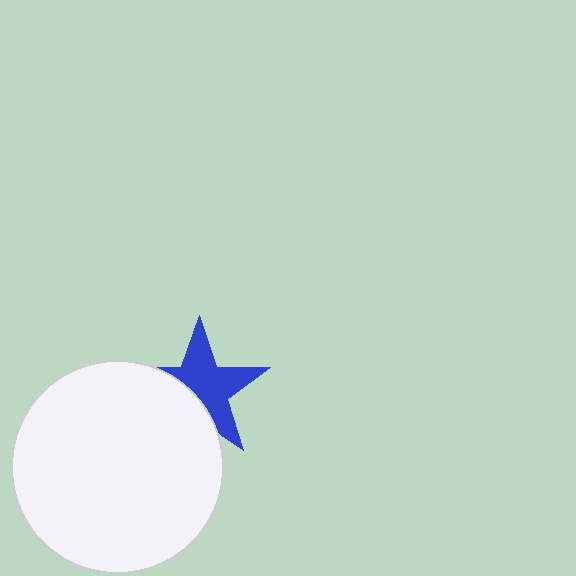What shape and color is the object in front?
The object in front is a white circle.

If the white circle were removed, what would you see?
You would see the complete blue star.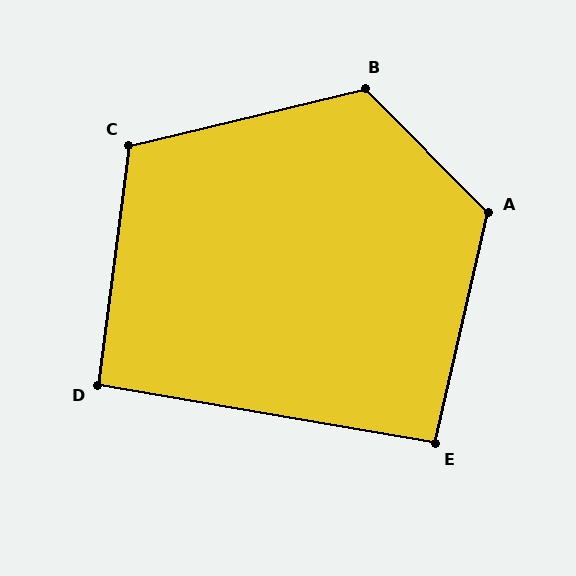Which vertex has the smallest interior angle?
D, at approximately 92 degrees.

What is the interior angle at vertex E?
Approximately 93 degrees (approximately right).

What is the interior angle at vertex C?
Approximately 111 degrees (obtuse).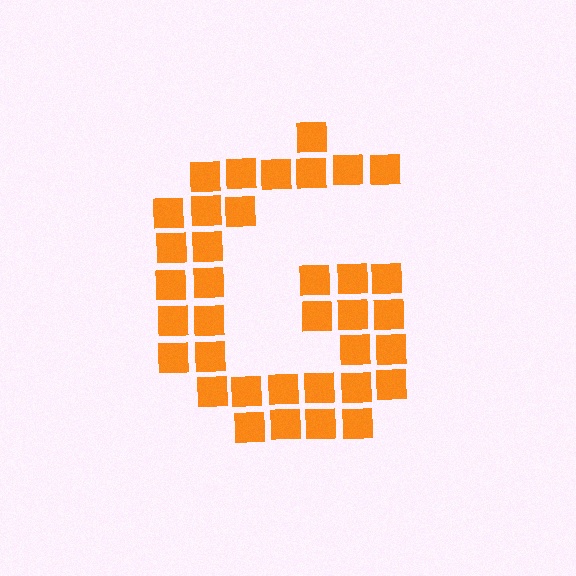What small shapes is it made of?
It is made of small squares.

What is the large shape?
The large shape is the letter G.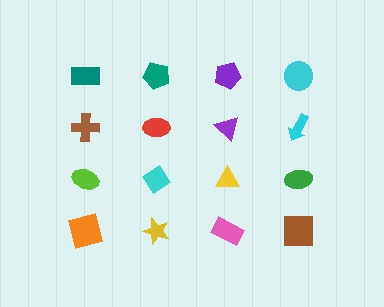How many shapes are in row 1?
4 shapes.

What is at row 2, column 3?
A purple triangle.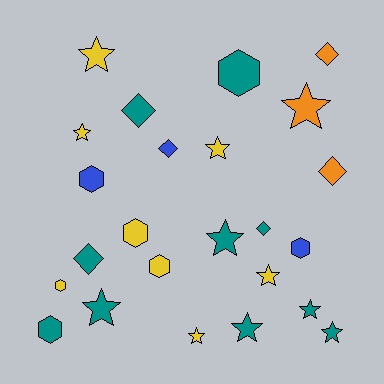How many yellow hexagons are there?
There are 3 yellow hexagons.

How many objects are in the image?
There are 24 objects.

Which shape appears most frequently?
Star, with 11 objects.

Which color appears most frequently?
Teal, with 10 objects.